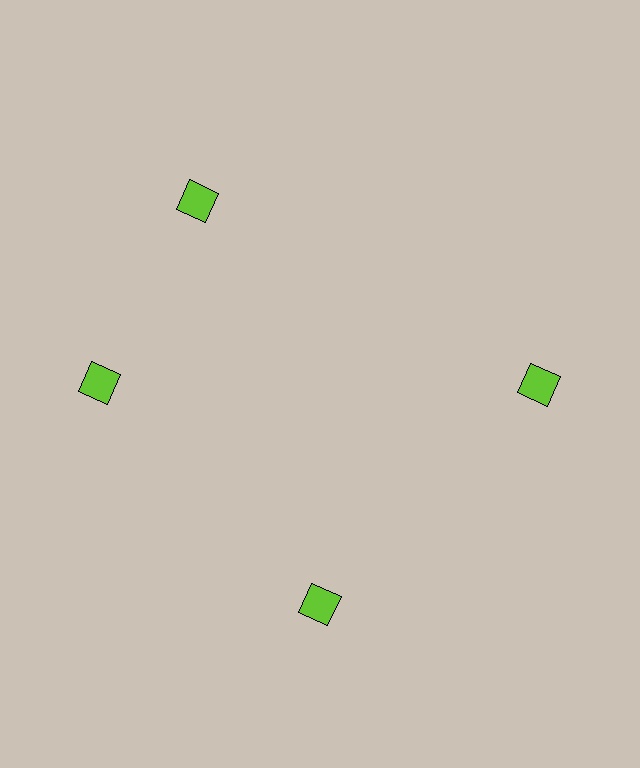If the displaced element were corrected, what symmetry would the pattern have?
It would have 4-fold rotational symmetry — the pattern would map onto itself every 90 degrees.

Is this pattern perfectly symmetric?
No. The 4 lime diamonds are arranged in a ring, but one element near the 12 o'clock position is rotated out of alignment along the ring, breaking the 4-fold rotational symmetry.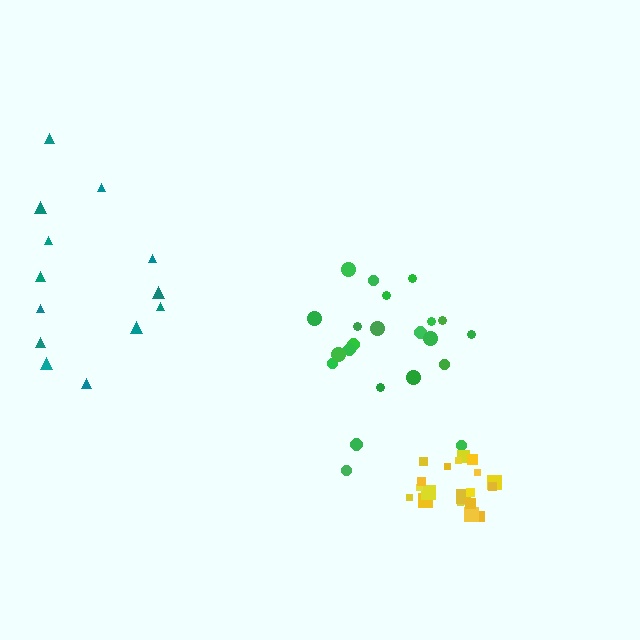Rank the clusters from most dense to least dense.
yellow, green, teal.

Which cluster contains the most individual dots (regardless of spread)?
Green (23).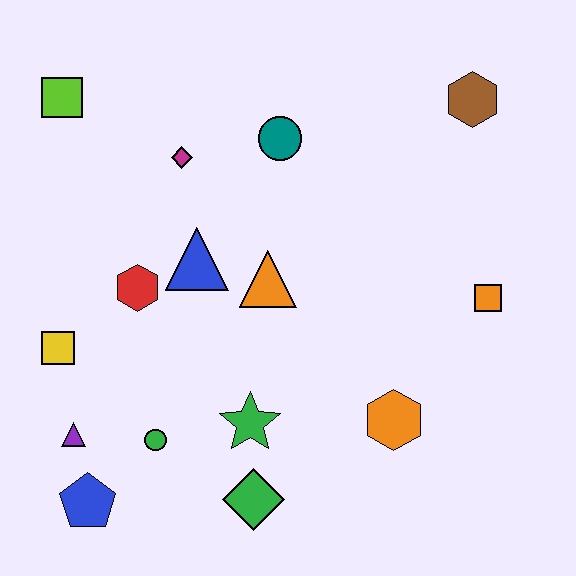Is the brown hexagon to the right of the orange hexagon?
Yes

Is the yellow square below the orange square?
Yes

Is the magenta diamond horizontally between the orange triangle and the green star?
No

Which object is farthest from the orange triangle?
The blue pentagon is farthest from the orange triangle.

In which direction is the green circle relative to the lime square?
The green circle is below the lime square.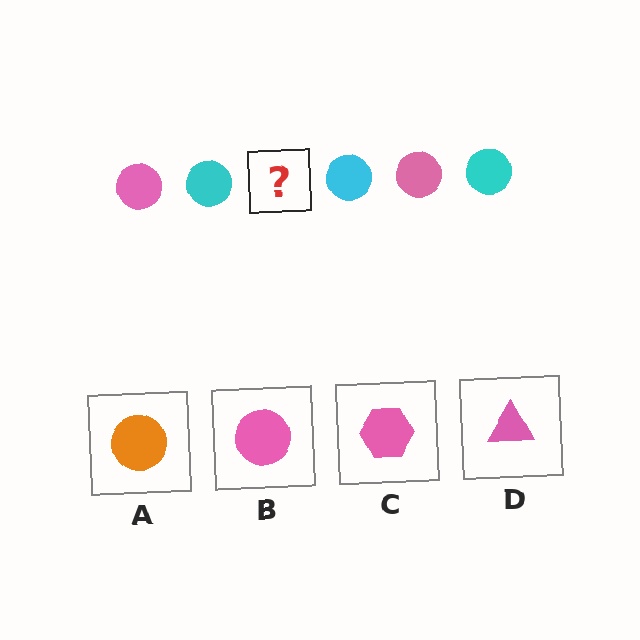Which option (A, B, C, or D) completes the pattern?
B.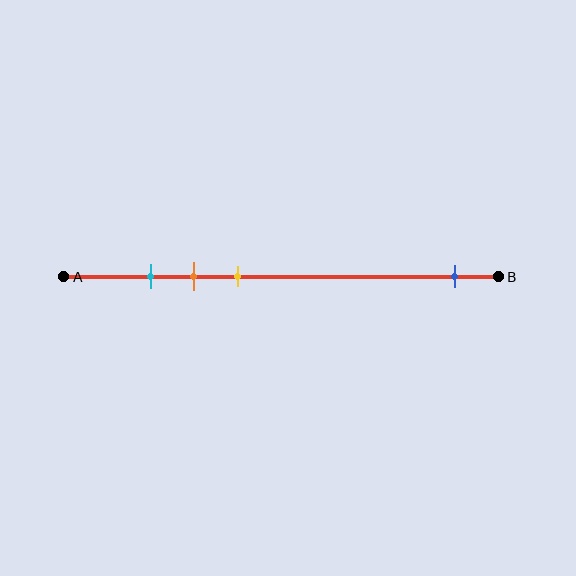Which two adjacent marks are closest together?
The cyan and orange marks are the closest adjacent pair.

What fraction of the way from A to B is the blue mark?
The blue mark is approximately 90% (0.9) of the way from A to B.